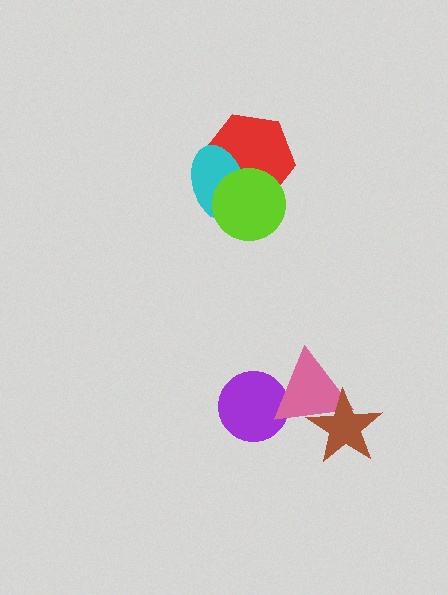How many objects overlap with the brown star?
1 object overlaps with the brown star.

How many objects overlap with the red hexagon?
2 objects overlap with the red hexagon.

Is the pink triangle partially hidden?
Yes, it is partially covered by another shape.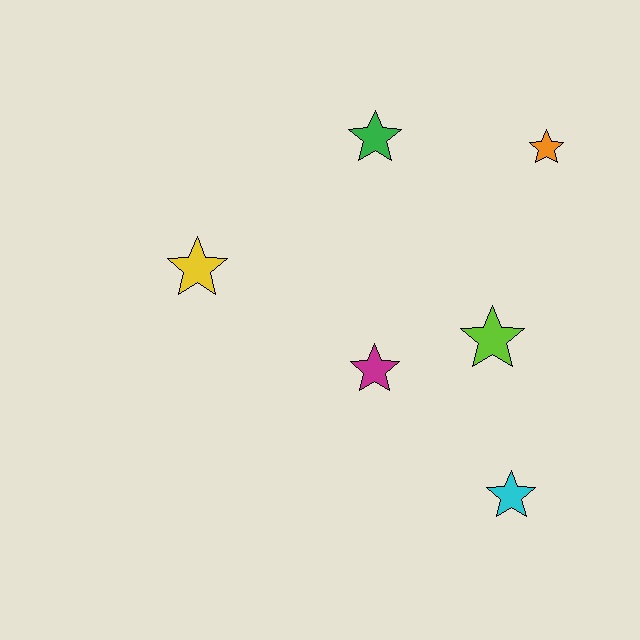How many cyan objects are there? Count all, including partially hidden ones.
There is 1 cyan object.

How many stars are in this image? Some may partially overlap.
There are 6 stars.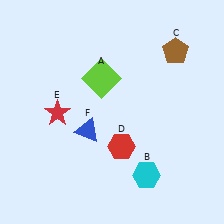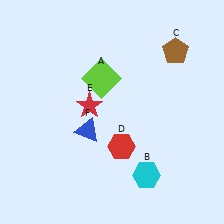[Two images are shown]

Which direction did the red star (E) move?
The red star (E) moved right.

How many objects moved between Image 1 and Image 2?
1 object moved between the two images.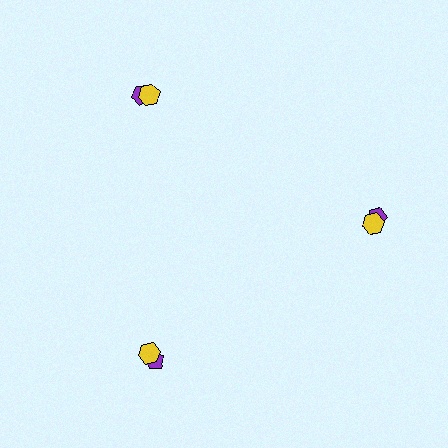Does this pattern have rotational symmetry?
Yes, this pattern has 3-fold rotational symmetry. It looks the same after rotating 120 degrees around the center.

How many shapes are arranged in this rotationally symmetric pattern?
There are 6 shapes, arranged in 3 groups of 2.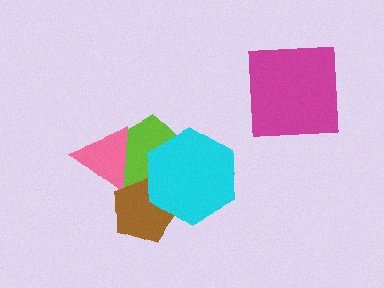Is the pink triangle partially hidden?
Yes, it is partially covered by another shape.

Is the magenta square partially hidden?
No, no other shape covers it.